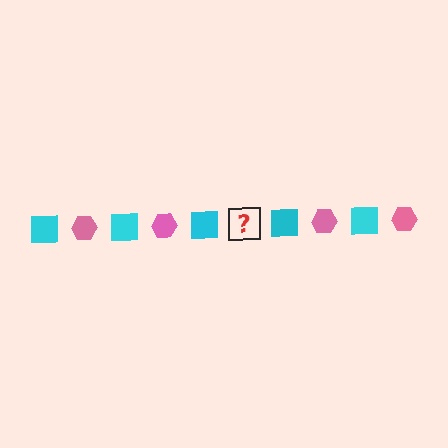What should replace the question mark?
The question mark should be replaced with a pink hexagon.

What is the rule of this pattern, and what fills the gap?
The rule is that the pattern alternates between cyan square and pink hexagon. The gap should be filled with a pink hexagon.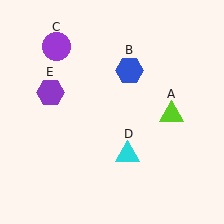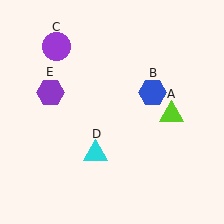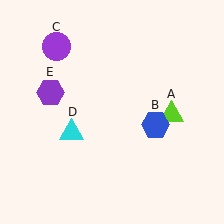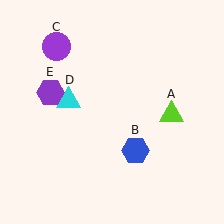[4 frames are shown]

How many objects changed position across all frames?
2 objects changed position: blue hexagon (object B), cyan triangle (object D).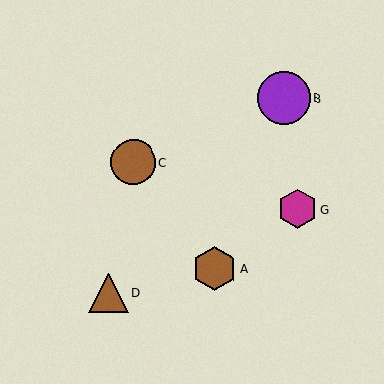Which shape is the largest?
The purple circle (labeled B) is the largest.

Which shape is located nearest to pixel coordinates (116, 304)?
The brown triangle (labeled D) at (108, 293) is nearest to that location.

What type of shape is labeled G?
Shape G is a magenta hexagon.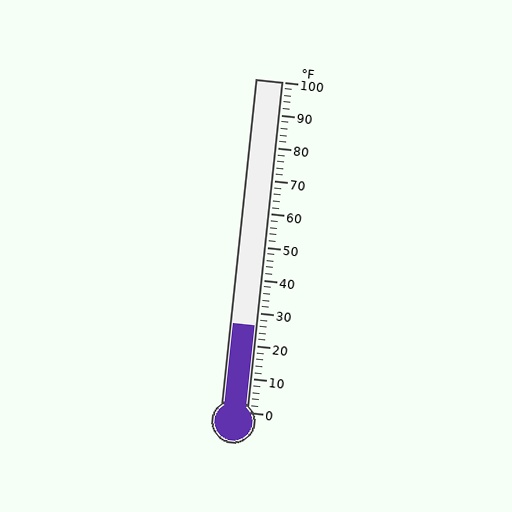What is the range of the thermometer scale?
The thermometer scale ranges from 0°F to 100°F.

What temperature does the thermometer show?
The thermometer shows approximately 26°F.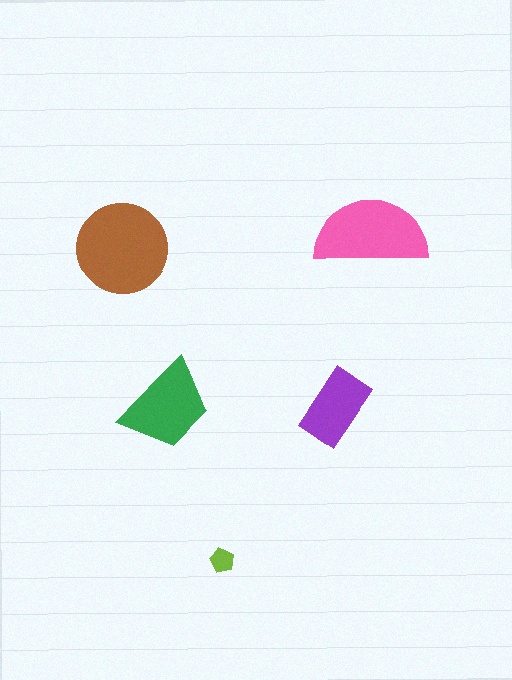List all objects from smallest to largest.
The lime pentagon, the purple rectangle, the green trapezoid, the pink semicircle, the brown circle.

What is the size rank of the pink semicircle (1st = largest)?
2nd.